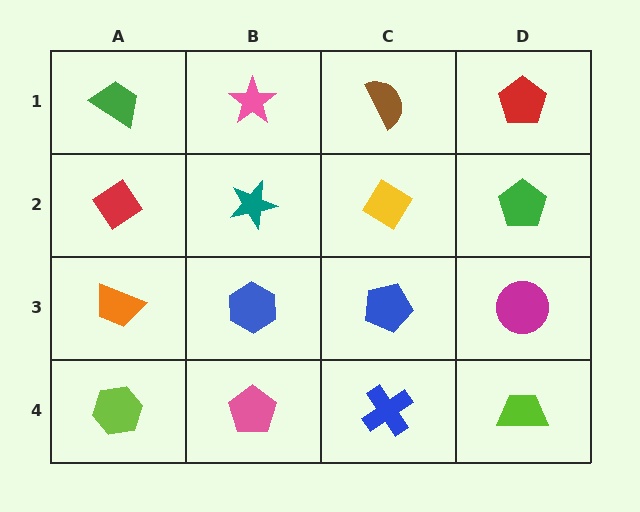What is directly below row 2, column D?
A magenta circle.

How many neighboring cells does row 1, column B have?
3.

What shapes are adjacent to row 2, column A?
A green trapezoid (row 1, column A), an orange trapezoid (row 3, column A), a teal star (row 2, column B).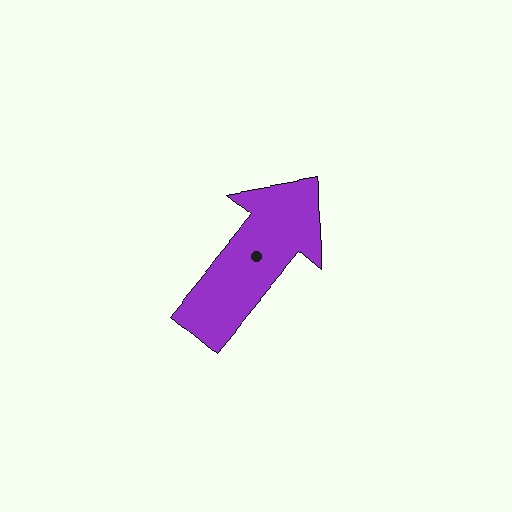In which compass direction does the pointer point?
Northeast.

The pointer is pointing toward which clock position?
Roughly 1 o'clock.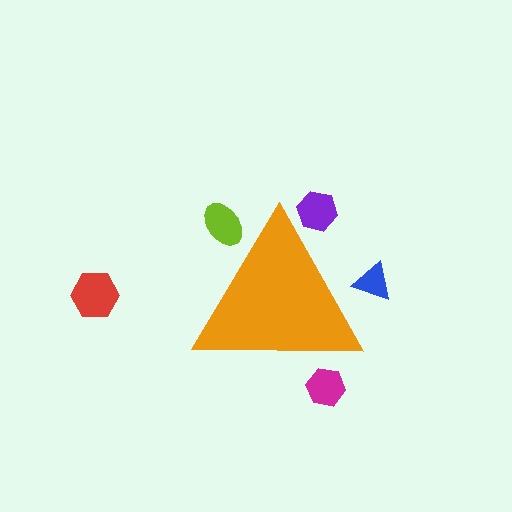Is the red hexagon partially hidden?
No, the red hexagon is fully visible.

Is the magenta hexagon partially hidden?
Yes, the magenta hexagon is partially hidden behind the orange triangle.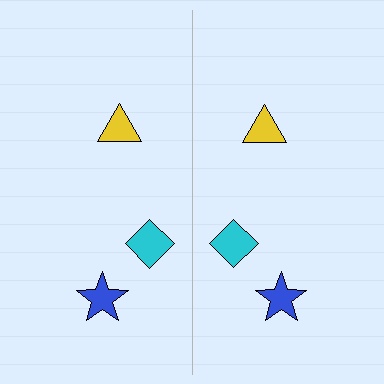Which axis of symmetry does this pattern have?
The pattern has a vertical axis of symmetry running through the center of the image.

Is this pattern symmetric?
Yes, this pattern has bilateral (reflection) symmetry.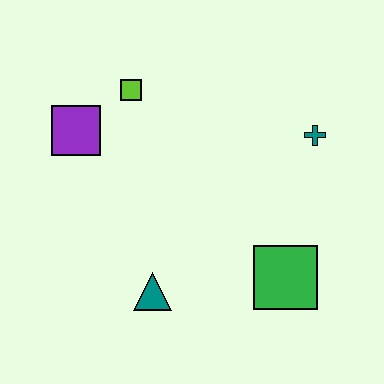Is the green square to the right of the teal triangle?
Yes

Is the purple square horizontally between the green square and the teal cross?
No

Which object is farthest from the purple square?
The green square is farthest from the purple square.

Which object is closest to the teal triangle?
The green square is closest to the teal triangle.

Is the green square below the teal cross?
Yes